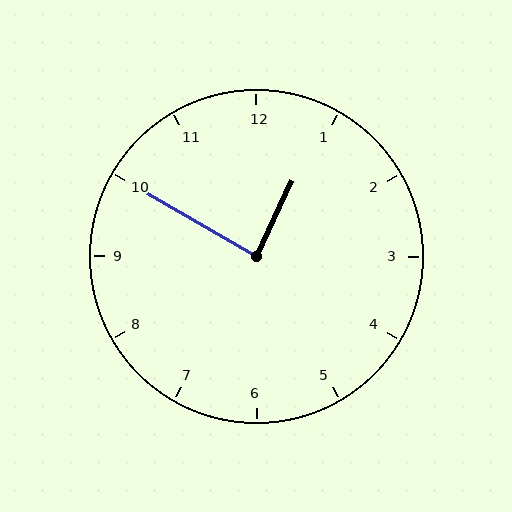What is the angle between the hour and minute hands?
Approximately 85 degrees.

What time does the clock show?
12:50.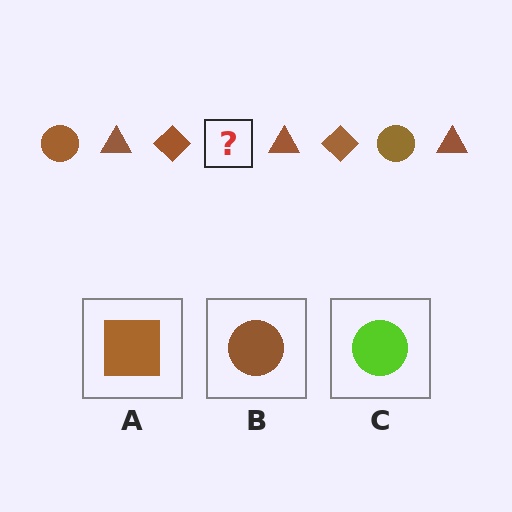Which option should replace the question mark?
Option B.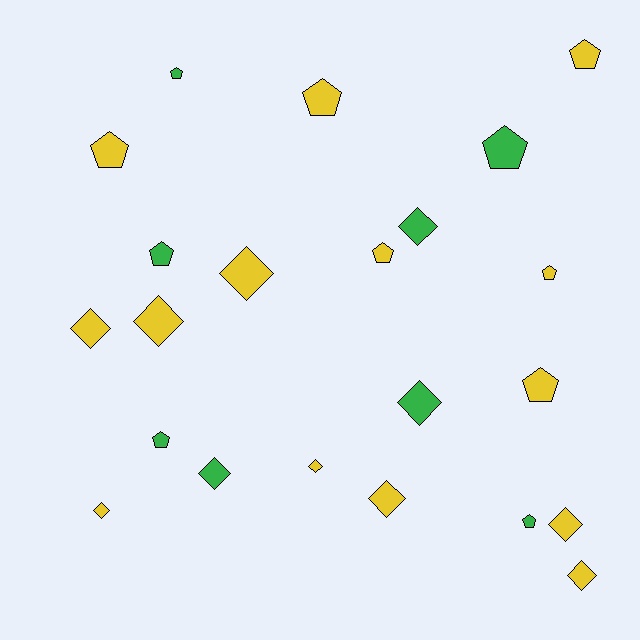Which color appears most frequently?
Yellow, with 14 objects.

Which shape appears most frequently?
Pentagon, with 11 objects.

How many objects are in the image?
There are 22 objects.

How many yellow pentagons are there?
There are 6 yellow pentagons.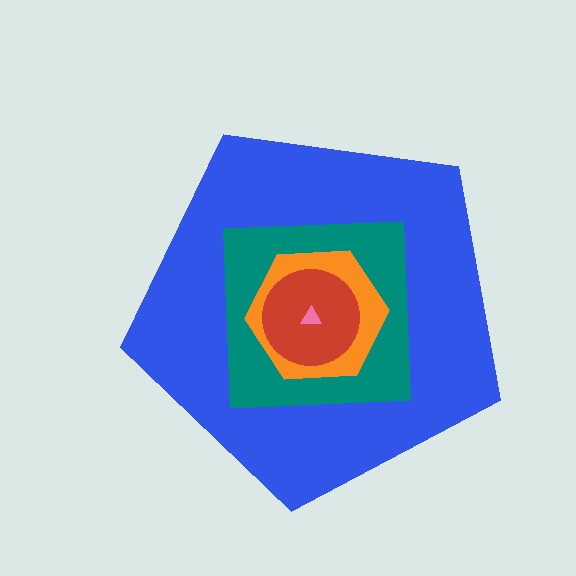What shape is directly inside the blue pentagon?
The teal square.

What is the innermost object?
The pink triangle.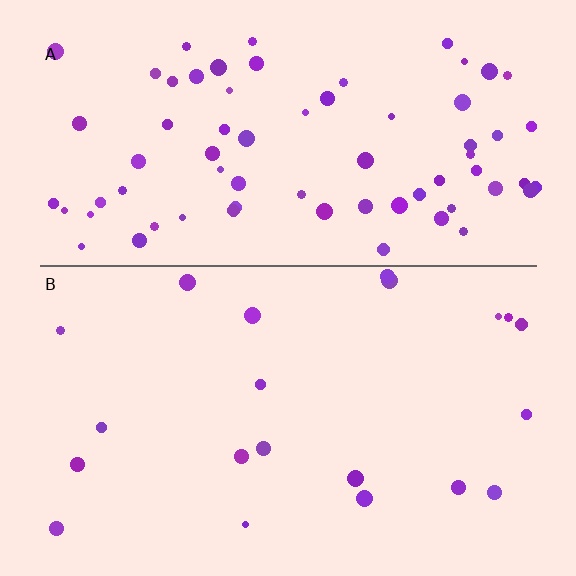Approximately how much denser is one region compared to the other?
Approximately 3.5× — region A over region B.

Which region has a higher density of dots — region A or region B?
A (the top).